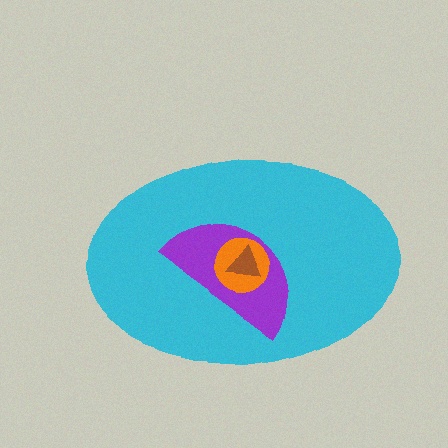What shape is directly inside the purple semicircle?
The orange circle.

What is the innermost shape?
The brown triangle.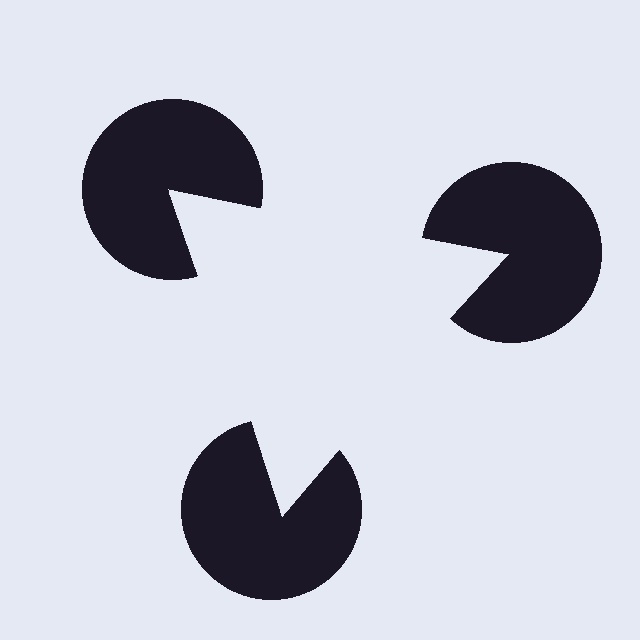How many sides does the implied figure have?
3 sides.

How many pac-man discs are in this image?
There are 3 — one at each vertex of the illusory triangle.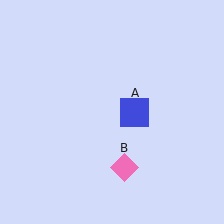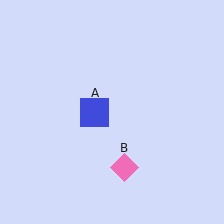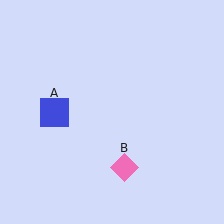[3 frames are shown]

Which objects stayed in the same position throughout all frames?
Pink diamond (object B) remained stationary.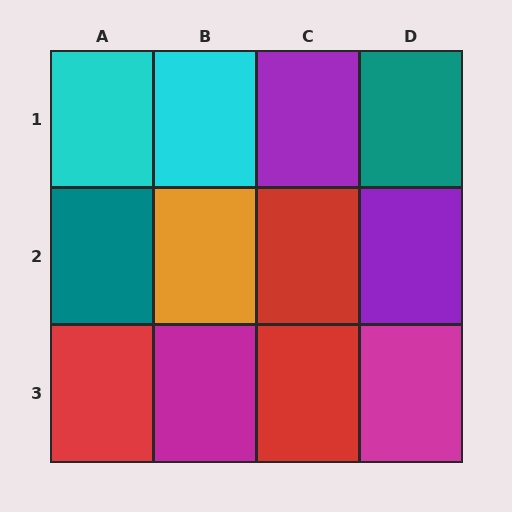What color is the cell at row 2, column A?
Teal.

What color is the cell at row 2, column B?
Orange.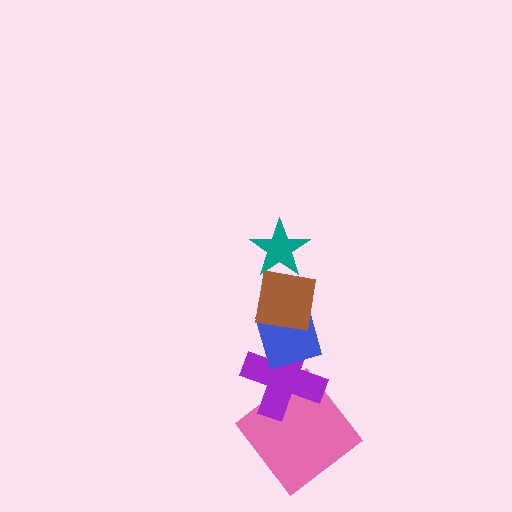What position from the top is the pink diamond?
The pink diamond is 5th from the top.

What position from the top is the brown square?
The brown square is 2nd from the top.